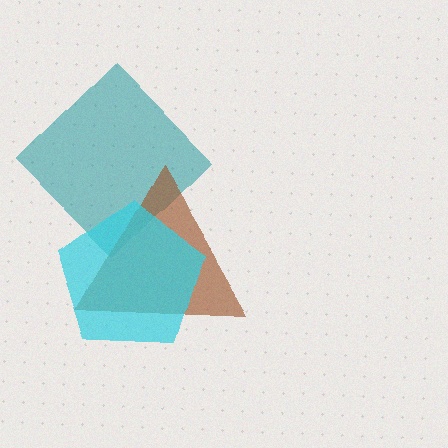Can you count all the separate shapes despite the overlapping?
Yes, there are 3 separate shapes.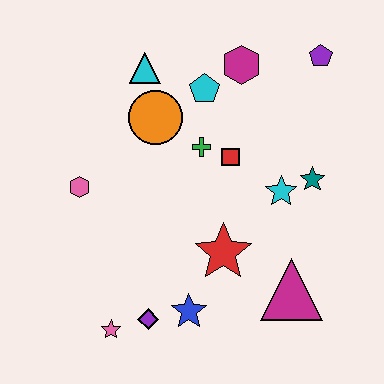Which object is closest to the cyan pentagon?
The magenta hexagon is closest to the cyan pentagon.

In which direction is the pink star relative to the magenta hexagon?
The pink star is below the magenta hexagon.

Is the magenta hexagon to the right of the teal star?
No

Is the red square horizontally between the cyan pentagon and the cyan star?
Yes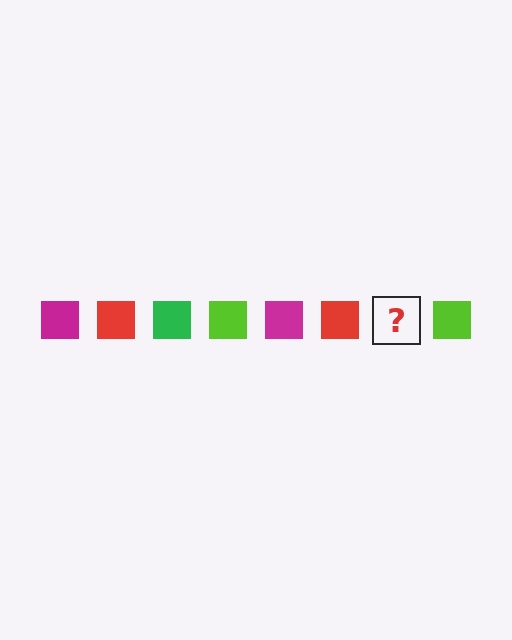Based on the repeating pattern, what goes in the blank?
The blank should be a green square.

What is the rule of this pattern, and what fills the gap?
The rule is that the pattern cycles through magenta, red, green, lime squares. The gap should be filled with a green square.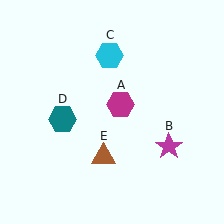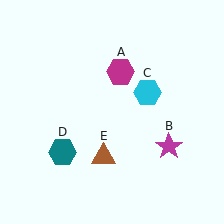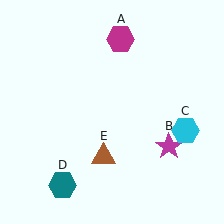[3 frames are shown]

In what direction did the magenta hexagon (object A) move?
The magenta hexagon (object A) moved up.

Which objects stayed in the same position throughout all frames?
Magenta star (object B) and brown triangle (object E) remained stationary.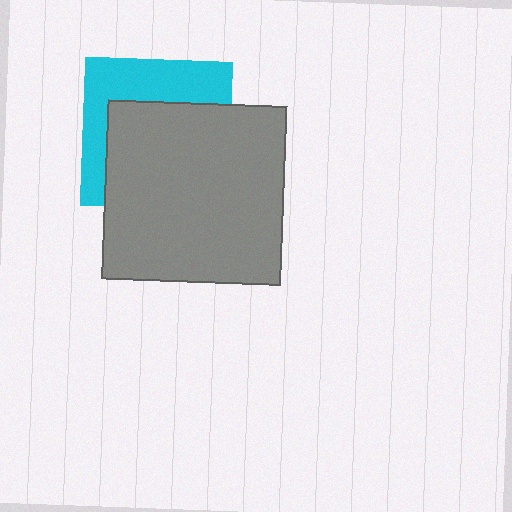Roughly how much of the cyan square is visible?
A small part of it is visible (roughly 40%).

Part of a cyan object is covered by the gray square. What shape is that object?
It is a square.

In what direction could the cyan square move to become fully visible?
The cyan square could move up. That would shift it out from behind the gray square entirely.